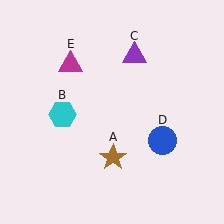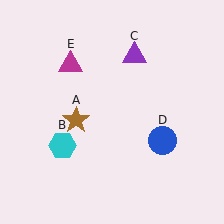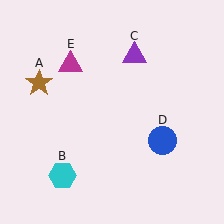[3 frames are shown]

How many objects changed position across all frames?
2 objects changed position: brown star (object A), cyan hexagon (object B).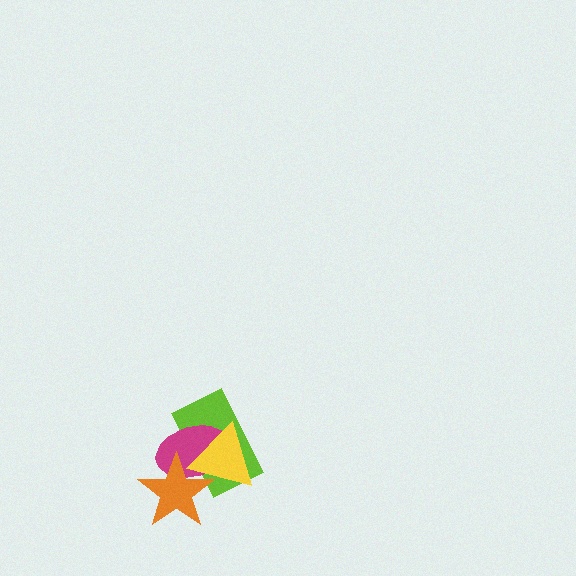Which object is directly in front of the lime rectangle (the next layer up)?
The magenta ellipse is directly in front of the lime rectangle.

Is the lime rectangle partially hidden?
Yes, it is partially covered by another shape.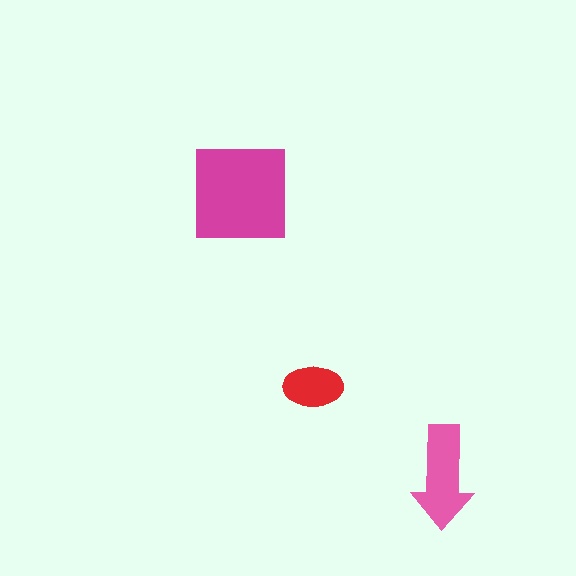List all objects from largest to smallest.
The magenta square, the pink arrow, the red ellipse.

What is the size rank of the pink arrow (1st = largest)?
2nd.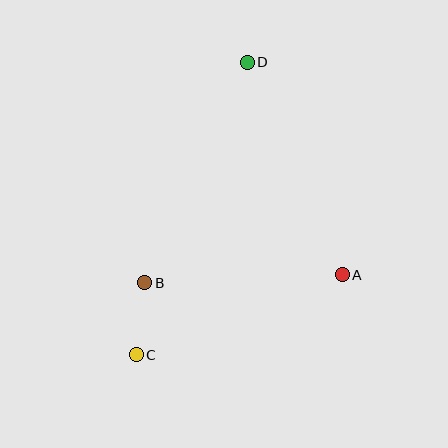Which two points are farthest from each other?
Points C and D are farthest from each other.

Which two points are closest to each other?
Points B and C are closest to each other.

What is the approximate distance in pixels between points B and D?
The distance between B and D is approximately 243 pixels.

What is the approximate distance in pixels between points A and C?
The distance between A and C is approximately 221 pixels.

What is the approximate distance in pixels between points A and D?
The distance between A and D is approximately 233 pixels.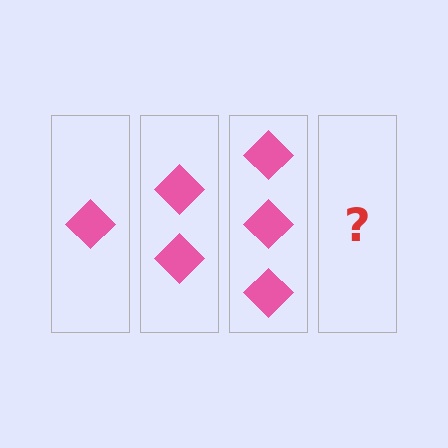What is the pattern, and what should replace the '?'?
The pattern is that each step adds one more diamond. The '?' should be 4 diamonds.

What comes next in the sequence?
The next element should be 4 diamonds.